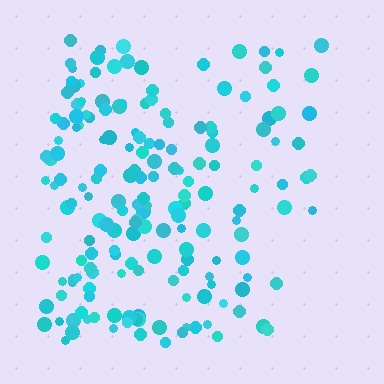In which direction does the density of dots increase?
From right to left, with the left side densest.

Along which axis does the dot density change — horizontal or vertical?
Horizontal.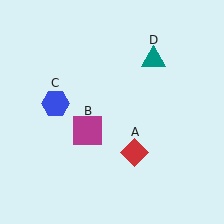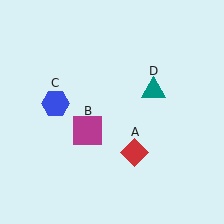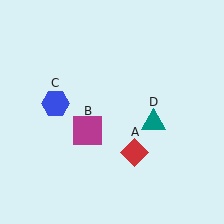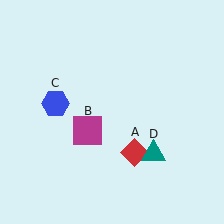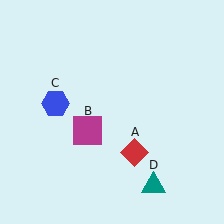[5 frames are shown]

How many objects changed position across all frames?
1 object changed position: teal triangle (object D).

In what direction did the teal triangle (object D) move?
The teal triangle (object D) moved down.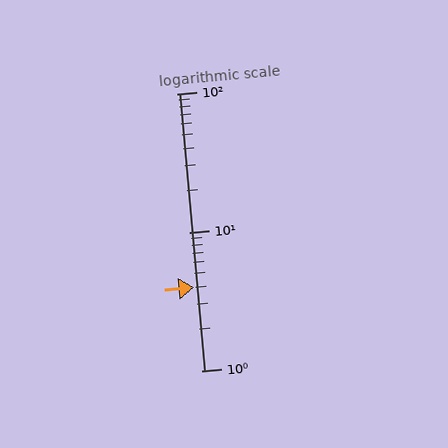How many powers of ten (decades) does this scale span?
The scale spans 2 decades, from 1 to 100.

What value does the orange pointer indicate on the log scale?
The pointer indicates approximately 4.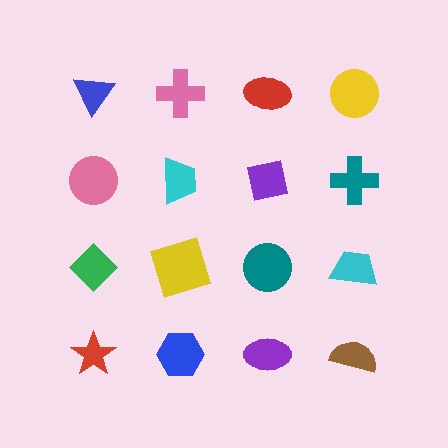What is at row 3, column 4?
A cyan trapezoid.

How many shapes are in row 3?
4 shapes.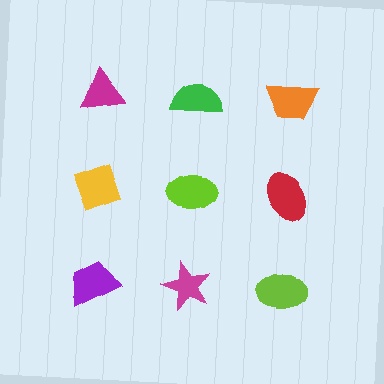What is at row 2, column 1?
A yellow diamond.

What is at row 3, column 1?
A purple trapezoid.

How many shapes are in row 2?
3 shapes.